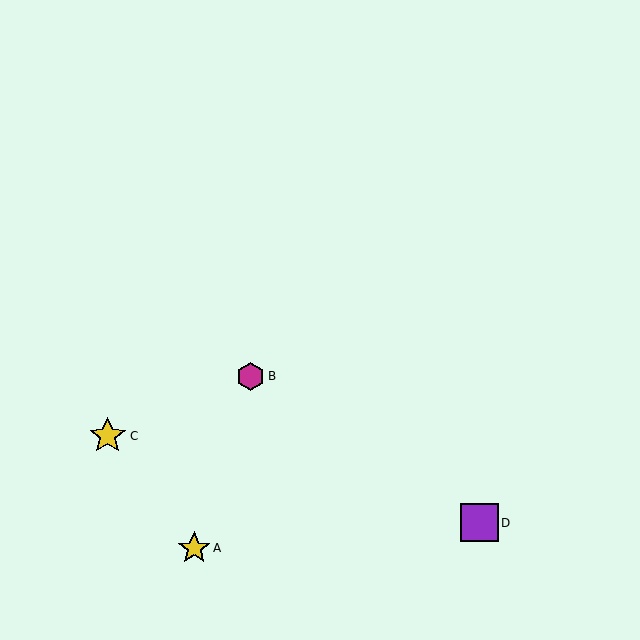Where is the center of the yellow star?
The center of the yellow star is at (194, 548).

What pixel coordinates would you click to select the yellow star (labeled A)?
Click at (194, 548) to select the yellow star A.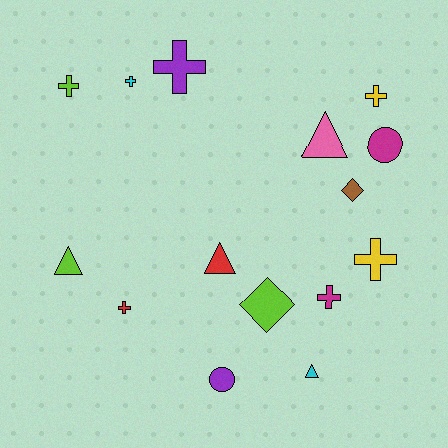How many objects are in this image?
There are 15 objects.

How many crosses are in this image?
There are 7 crosses.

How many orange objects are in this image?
There are no orange objects.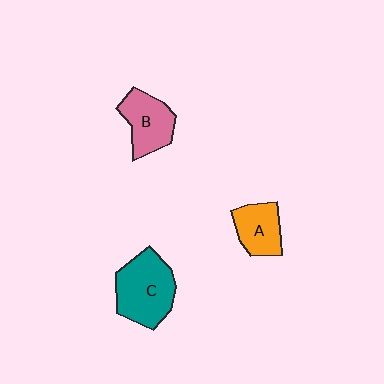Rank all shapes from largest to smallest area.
From largest to smallest: C (teal), B (pink), A (orange).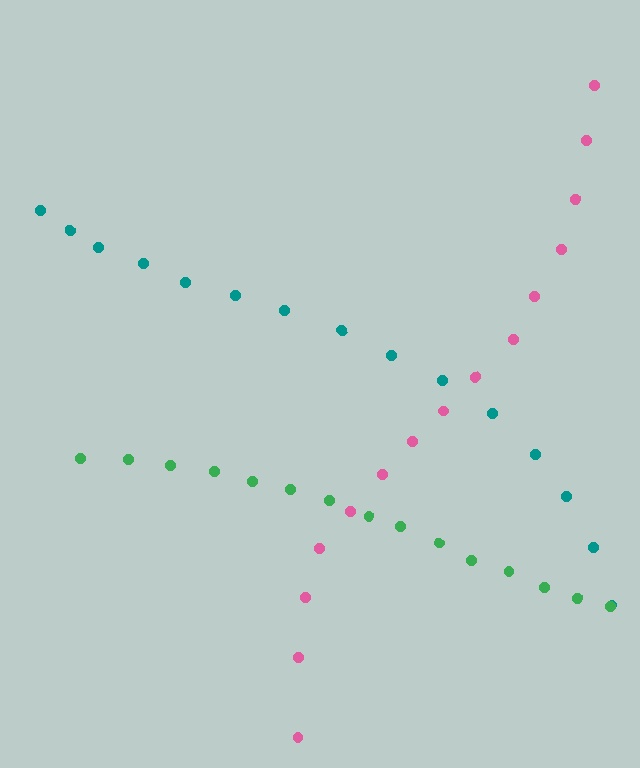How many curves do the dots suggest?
There are 3 distinct paths.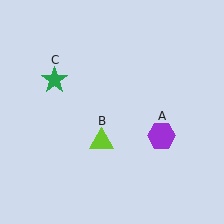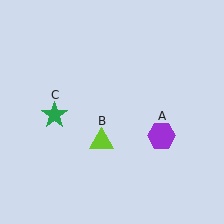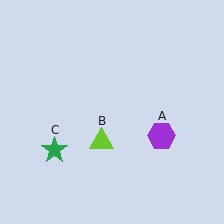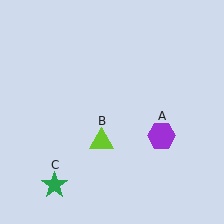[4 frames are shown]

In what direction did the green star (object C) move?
The green star (object C) moved down.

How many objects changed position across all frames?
1 object changed position: green star (object C).